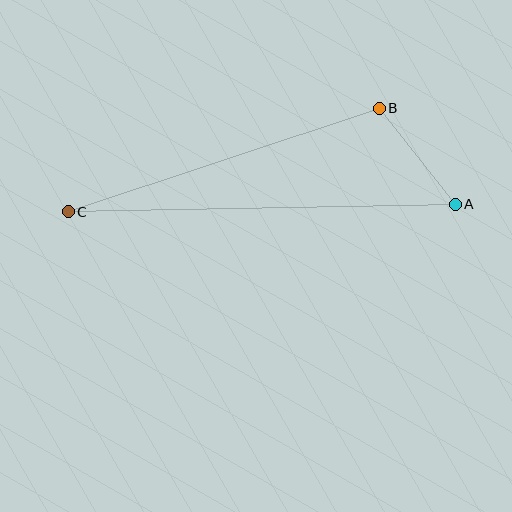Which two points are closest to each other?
Points A and B are closest to each other.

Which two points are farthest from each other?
Points A and C are farthest from each other.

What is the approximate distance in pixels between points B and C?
The distance between B and C is approximately 328 pixels.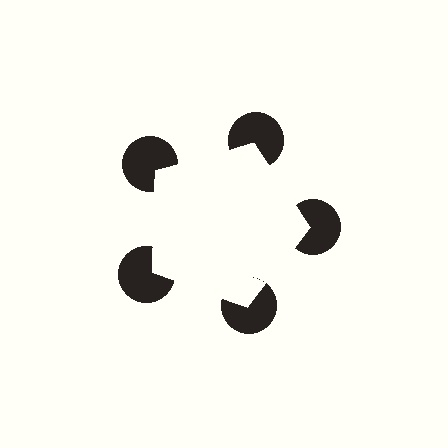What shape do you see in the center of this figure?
An illusory pentagon — its edges are inferred from the aligned wedge cuts in the pac-man discs, not physically drawn.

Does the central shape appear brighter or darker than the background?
It typically appears slightly brighter than the background, even though no actual brightness change is drawn.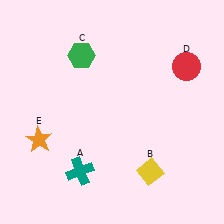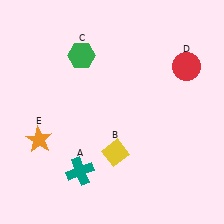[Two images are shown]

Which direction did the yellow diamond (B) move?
The yellow diamond (B) moved left.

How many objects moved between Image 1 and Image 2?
1 object moved between the two images.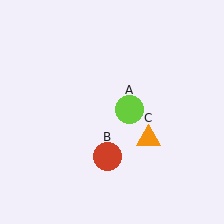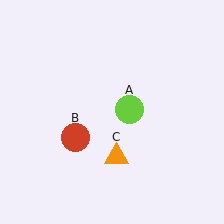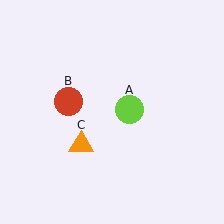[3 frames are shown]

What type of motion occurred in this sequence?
The red circle (object B), orange triangle (object C) rotated clockwise around the center of the scene.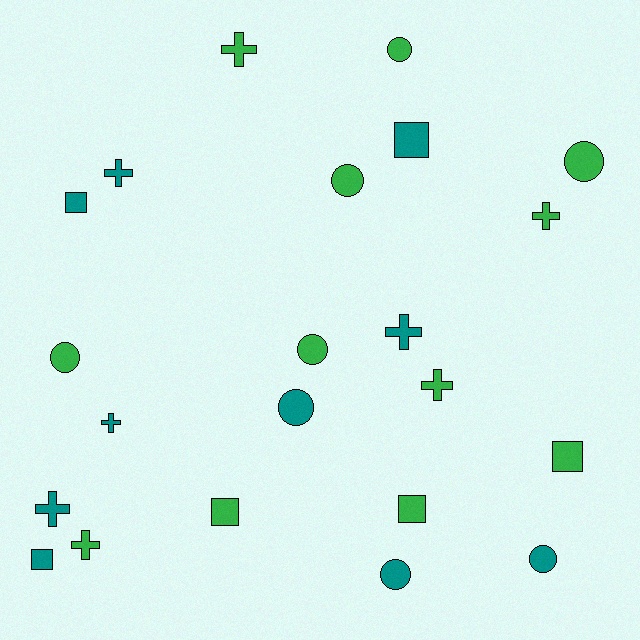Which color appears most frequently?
Green, with 12 objects.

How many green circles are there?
There are 5 green circles.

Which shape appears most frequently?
Circle, with 8 objects.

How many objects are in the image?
There are 22 objects.